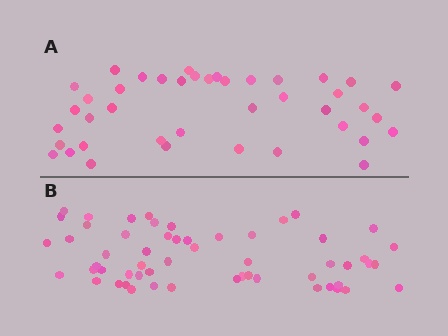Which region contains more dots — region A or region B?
Region B (the bottom region) has more dots.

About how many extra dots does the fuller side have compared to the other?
Region B has approximately 15 more dots than region A.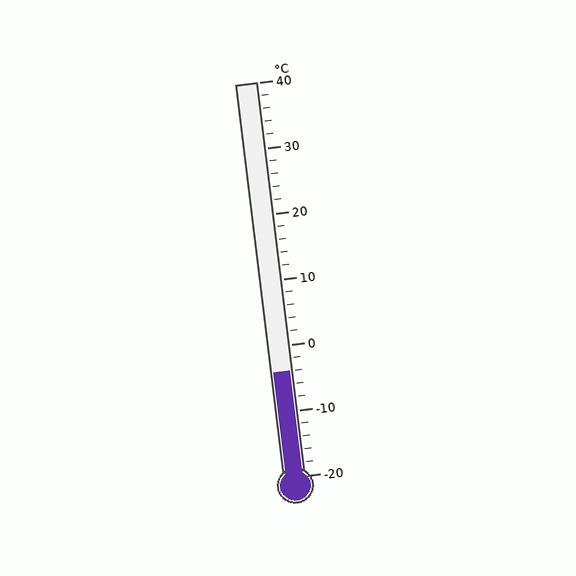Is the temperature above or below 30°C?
The temperature is below 30°C.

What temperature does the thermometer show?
The thermometer shows approximately -4°C.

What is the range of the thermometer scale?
The thermometer scale ranges from -20°C to 40°C.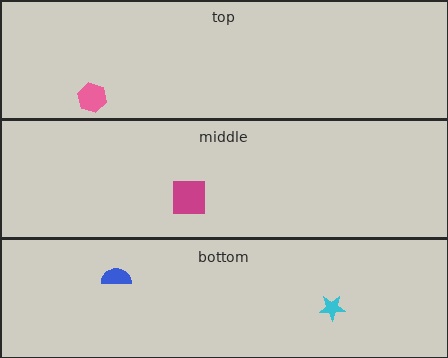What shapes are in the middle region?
The magenta square.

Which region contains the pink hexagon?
The top region.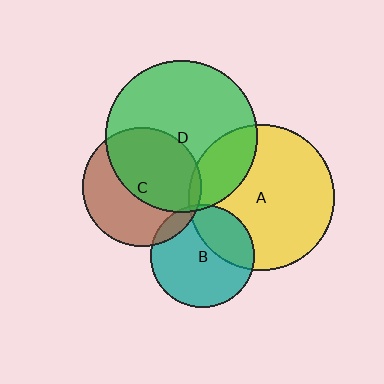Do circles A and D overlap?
Yes.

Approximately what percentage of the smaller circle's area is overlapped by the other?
Approximately 20%.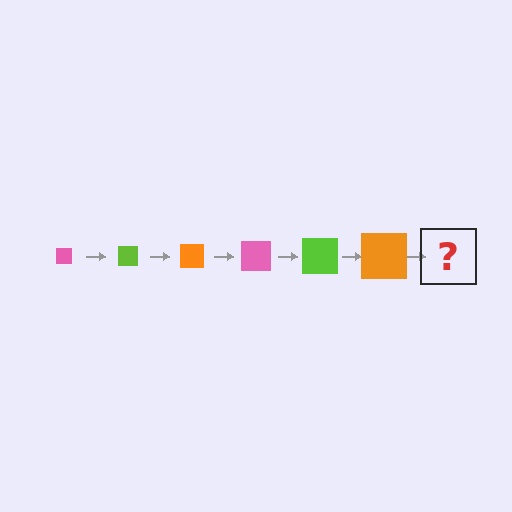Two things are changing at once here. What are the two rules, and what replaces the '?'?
The two rules are that the square grows larger each step and the color cycles through pink, lime, and orange. The '?' should be a pink square, larger than the previous one.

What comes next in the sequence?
The next element should be a pink square, larger than the previous one.